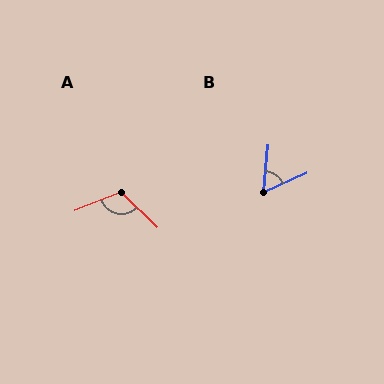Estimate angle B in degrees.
Approximately 60 degrees.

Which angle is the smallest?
B, at approximately 60 degrees.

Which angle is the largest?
A, at approximately 113 degrees.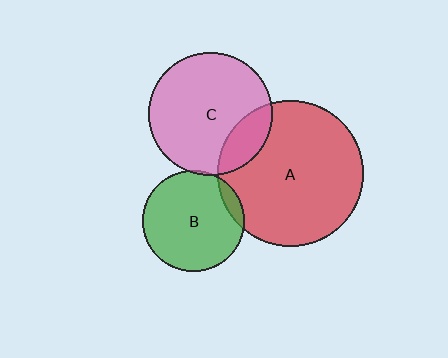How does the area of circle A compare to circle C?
Approximately 1.4 times.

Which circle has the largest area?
Circle A (red).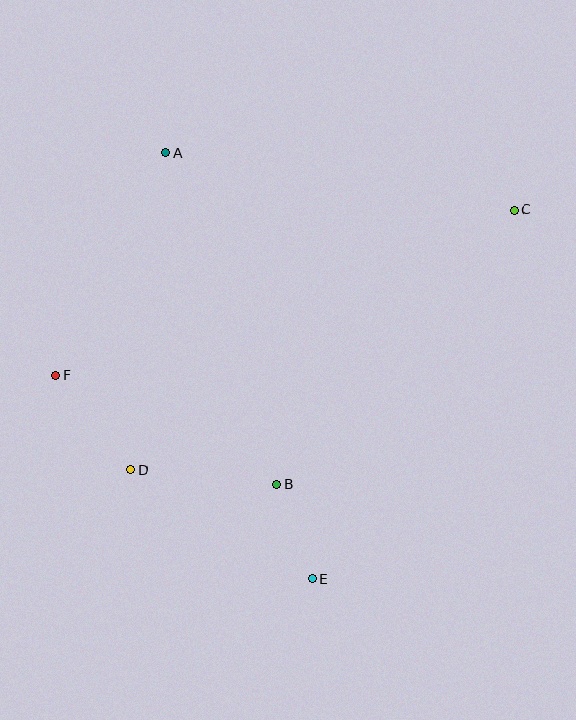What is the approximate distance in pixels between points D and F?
The distance between D and F is approximately 120 pixels.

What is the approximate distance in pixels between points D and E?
The distance between D and E is approximately 212 pixels.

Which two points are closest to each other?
Points B and E are closest to each other.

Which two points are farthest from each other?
Points C and F are farthest from each other.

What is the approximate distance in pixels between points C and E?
The distance between C and E is approximately 421 pixels.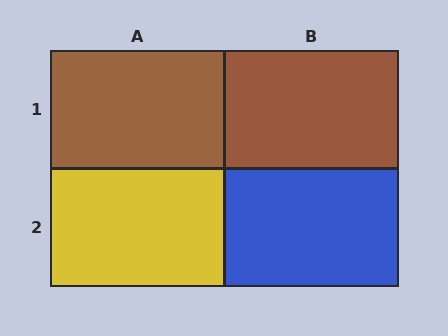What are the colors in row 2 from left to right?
Yellow, blue.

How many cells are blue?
1 cell is blue.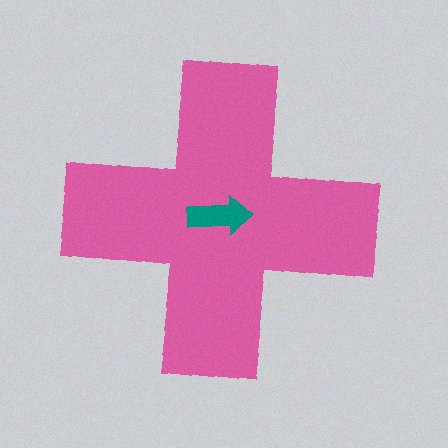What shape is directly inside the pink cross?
The teal arrow.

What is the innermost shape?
The teal arrow.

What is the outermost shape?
The pink cross.